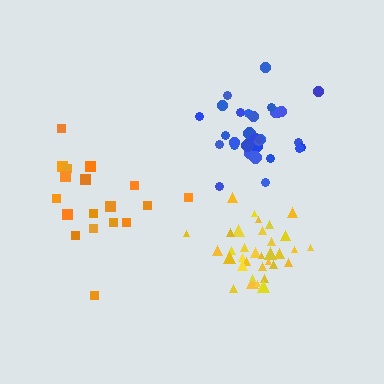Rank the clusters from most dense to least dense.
yellow, blue, orange.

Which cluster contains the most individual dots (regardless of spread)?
Yellow (34).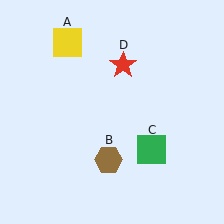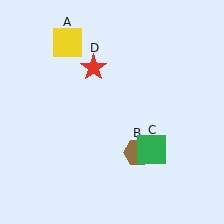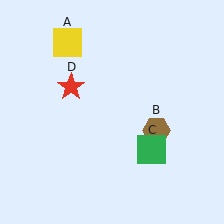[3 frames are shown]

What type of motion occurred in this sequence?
The brown hexagon (object B), red star (object D) rotated counterclockwise around the center of the scene.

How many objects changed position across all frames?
2 objects changed position: brown hexagon (object B), red star (object D).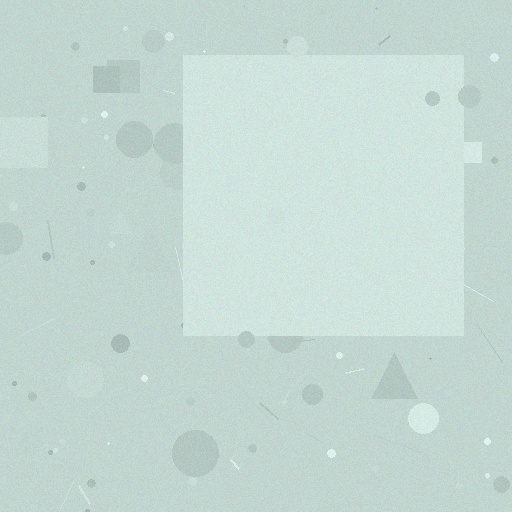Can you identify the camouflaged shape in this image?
The camouflaged shape is a square.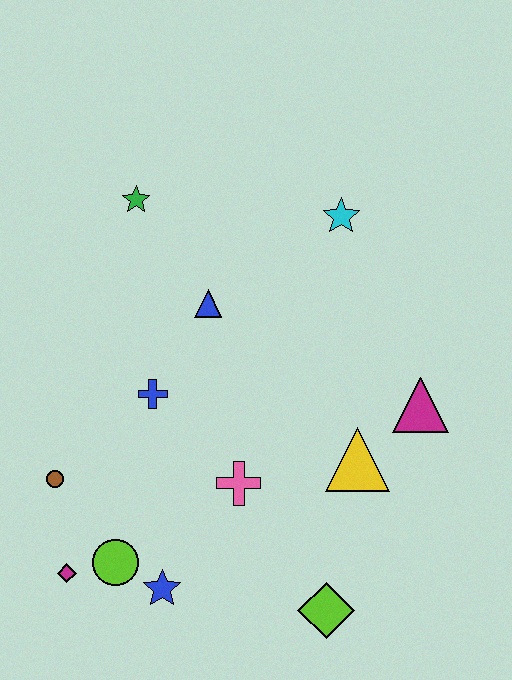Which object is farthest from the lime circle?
The cyan star is farthest from the lime circle.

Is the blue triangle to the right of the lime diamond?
No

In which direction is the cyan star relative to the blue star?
The cyan star is above the blue star.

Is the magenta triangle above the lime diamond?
Yes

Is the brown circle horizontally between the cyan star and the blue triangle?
No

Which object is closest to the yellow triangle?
The magenta triangle is closest to the yellow triangle.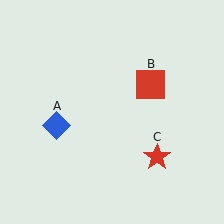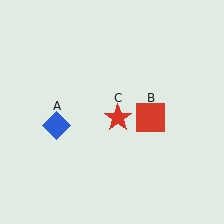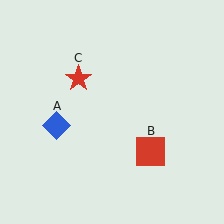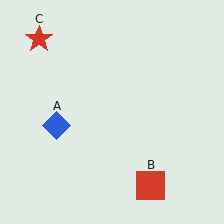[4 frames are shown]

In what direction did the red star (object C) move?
The red star (object C) moved up and to the left.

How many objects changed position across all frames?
2 objects changed position: red square (object B), red star (object C).